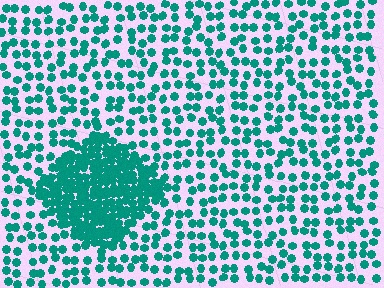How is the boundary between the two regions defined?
The boundary is defined by a change in element density (approximately 2.8x ratio). All elements are the same color, size, and shape.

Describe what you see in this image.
The image contains small teal elements arranged at two different densities. A diamond-shaped region is visible where the elements are more densely packed than the surrounding area.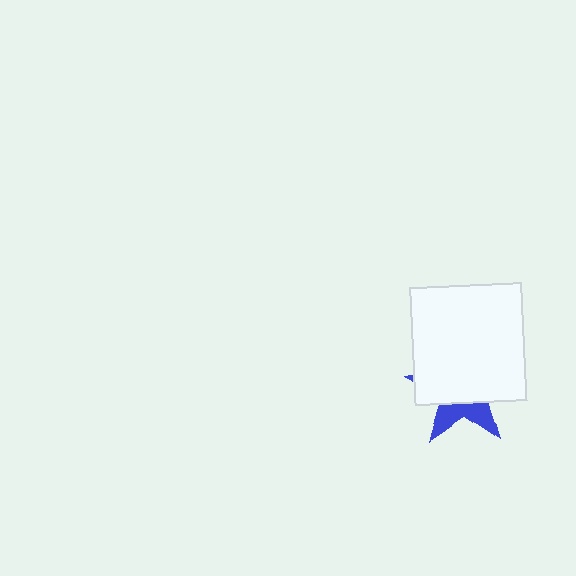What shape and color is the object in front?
The object in front is a white rectangle.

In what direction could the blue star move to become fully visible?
The blue star could move down. That would shift it out from behind the white rectangle entirely.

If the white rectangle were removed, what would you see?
You would see the complete blue star.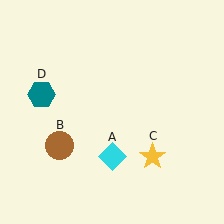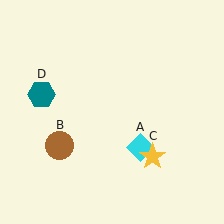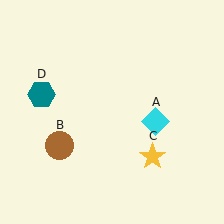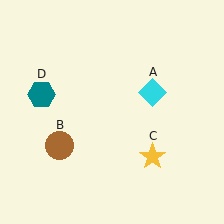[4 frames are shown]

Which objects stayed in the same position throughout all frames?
Brown circle (object B) and yellow star (object C) and teal hexagon (object D) remained stationary.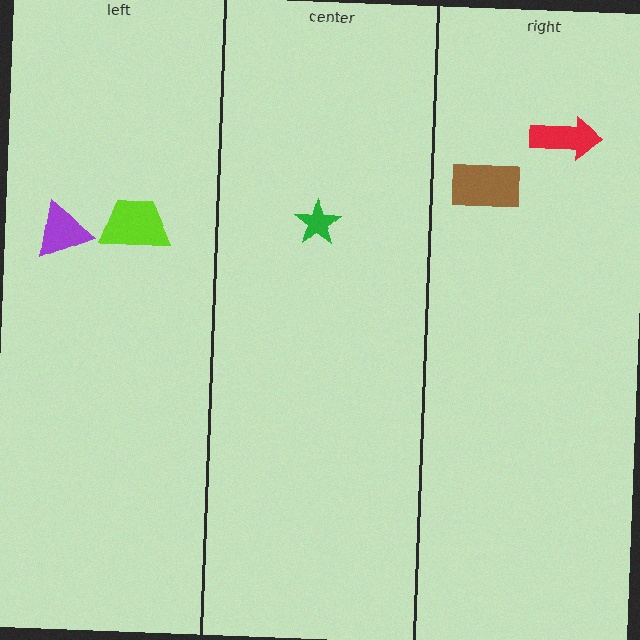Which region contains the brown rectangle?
The right region.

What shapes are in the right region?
The red arrow, the brown rectangle.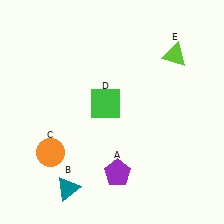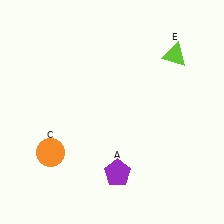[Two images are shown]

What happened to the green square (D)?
The green square (D) was removed in Image 2. It was in the top-left area of Image 1.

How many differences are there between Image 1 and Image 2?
There are 2 differences between the two images.